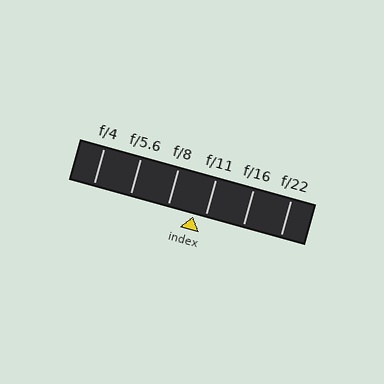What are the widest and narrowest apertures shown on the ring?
The widest aperture shown is f/4 and the narrowest is f/22.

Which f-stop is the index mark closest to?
The index mark is closest to f/11.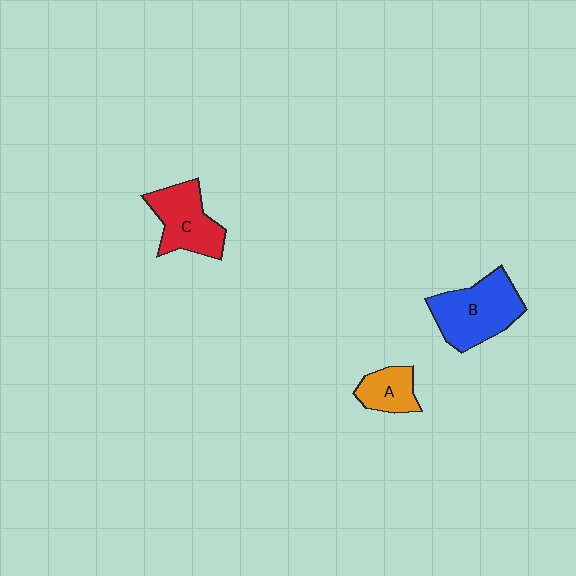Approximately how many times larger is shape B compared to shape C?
Approximately 1.2 times.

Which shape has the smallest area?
Shape A (orange).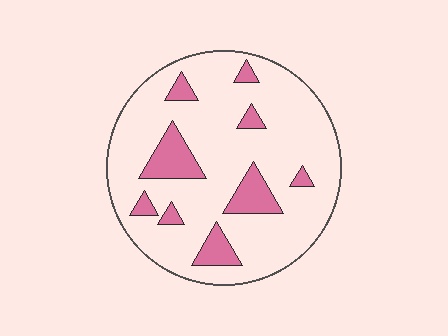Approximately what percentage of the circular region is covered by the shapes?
Approximately 15%.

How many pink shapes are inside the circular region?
9.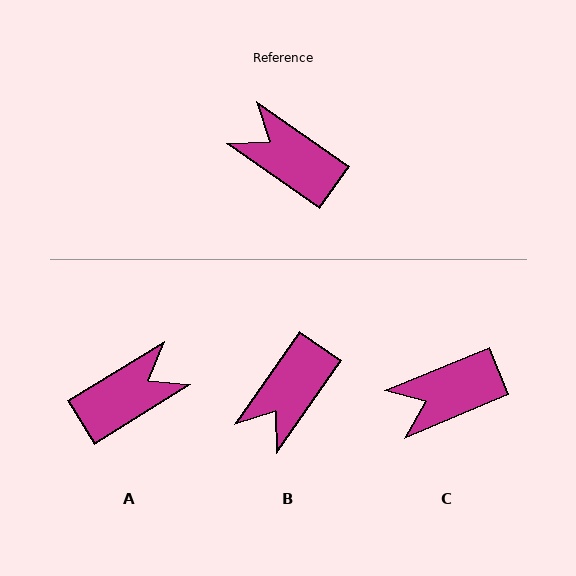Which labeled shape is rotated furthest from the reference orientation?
A, about 113 degrees away.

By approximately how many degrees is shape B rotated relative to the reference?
Approximately 90 degrees counter-clockwise.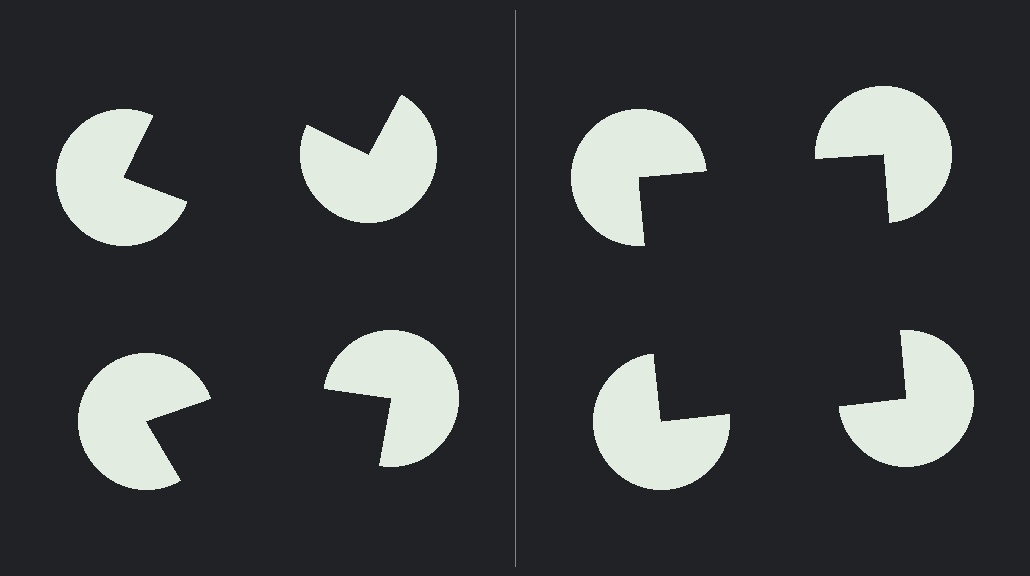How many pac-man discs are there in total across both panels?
8 — 4 on each side.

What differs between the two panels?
The pac-man discs are positioned identically on both sides; only the wedge orientations differ. On the right they align to a square; on the left they are misaligned.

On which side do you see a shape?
An illusory square appears on the right side. On the left side the wedge cuts are rotated, so no coherent shape forms.